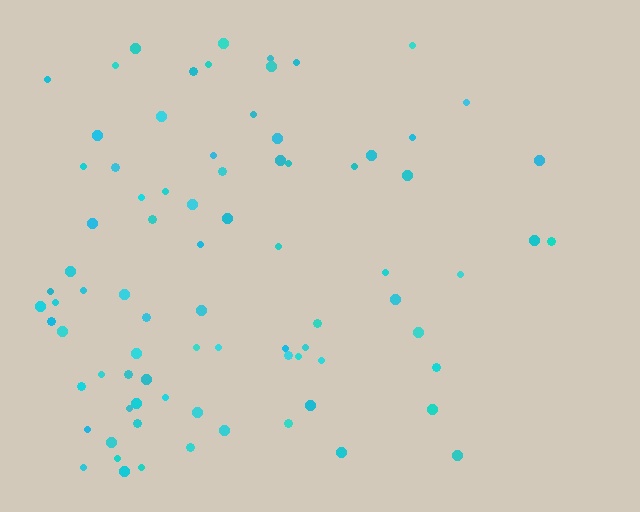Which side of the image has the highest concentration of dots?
The left.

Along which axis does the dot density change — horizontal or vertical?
Horizontal.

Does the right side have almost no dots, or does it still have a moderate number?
Still a moderate number, just noticeably fewer than the left.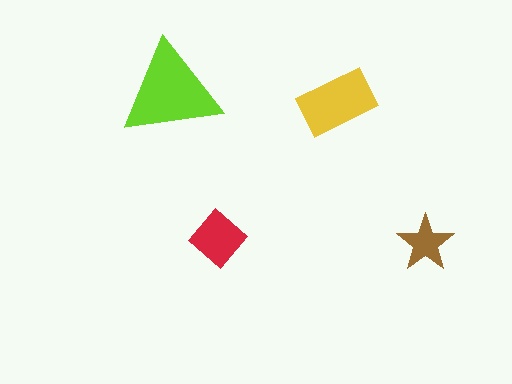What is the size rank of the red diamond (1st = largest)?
3rd.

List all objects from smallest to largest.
The brown star, the red diamond, the yellow rectangle, the lime triangle.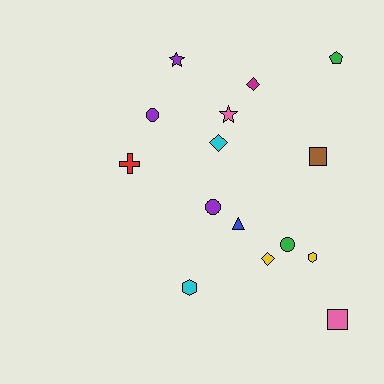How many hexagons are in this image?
There are 2 hexagons.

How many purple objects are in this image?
There are 3 purple objects.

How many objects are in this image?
There are 15 objects.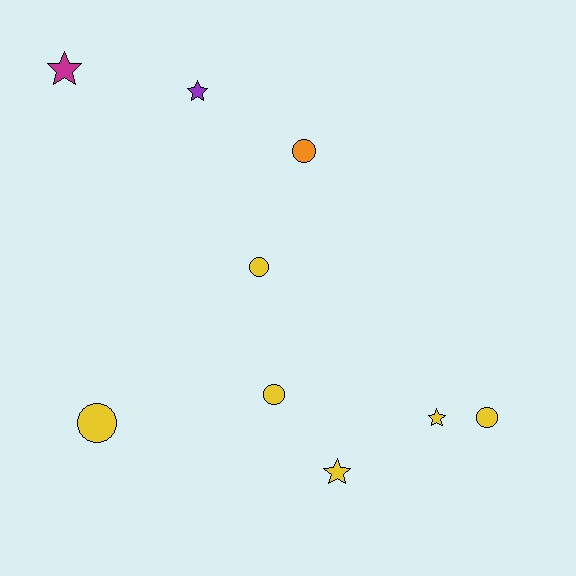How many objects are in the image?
There are 9 objects.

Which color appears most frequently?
Yellow, with 6 objects.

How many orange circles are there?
There is 1 orange circle.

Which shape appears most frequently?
Circle, with 5 objects.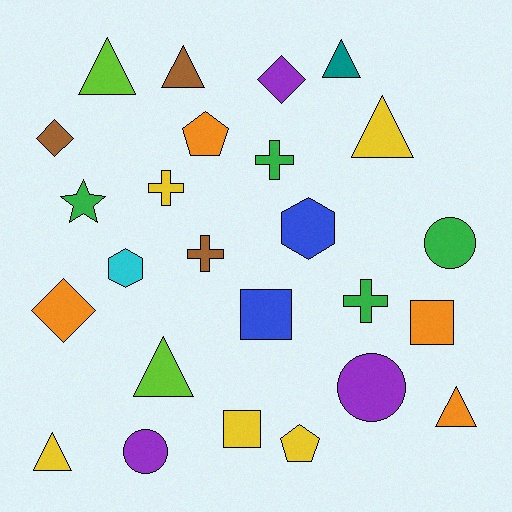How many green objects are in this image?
There are 4 green objects.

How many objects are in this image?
There are 25 objects.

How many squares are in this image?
There are 3 squares.